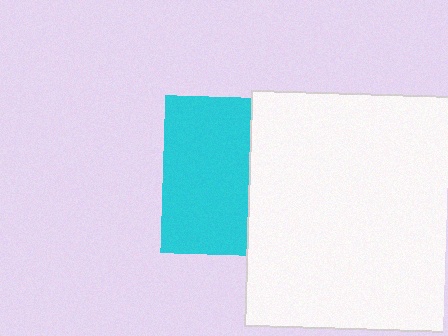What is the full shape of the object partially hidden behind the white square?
The partially hidden object is a cyan square.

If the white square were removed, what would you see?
You would see the complete cyan square.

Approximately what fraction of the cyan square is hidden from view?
Roughly 46% of the cyan square is hidden behind the white square.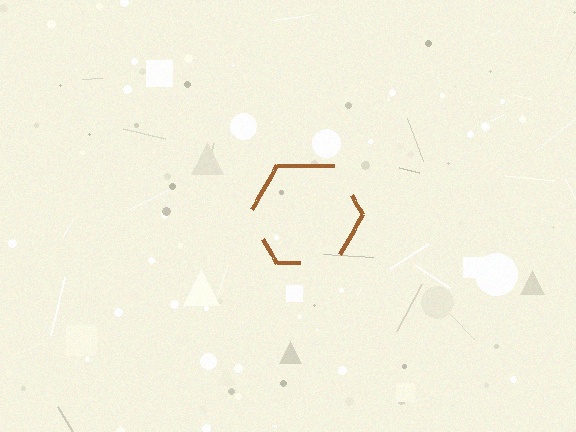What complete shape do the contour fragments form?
The contour fragments form a hexagon.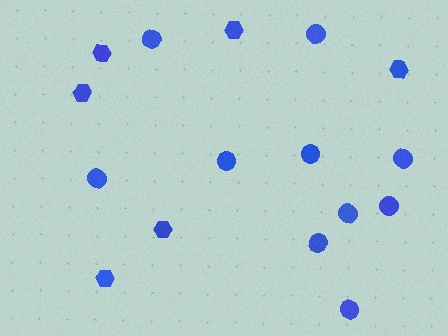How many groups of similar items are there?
There are 2 groups: one group of circles (10) and one group of hexagons (6).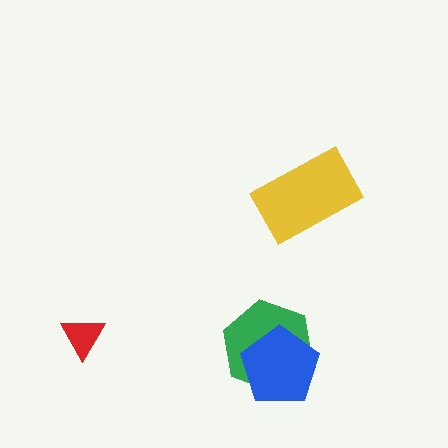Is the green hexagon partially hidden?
Yes, it is partially covered by another shape.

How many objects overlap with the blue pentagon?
1 object overlaps with the blue pentagon.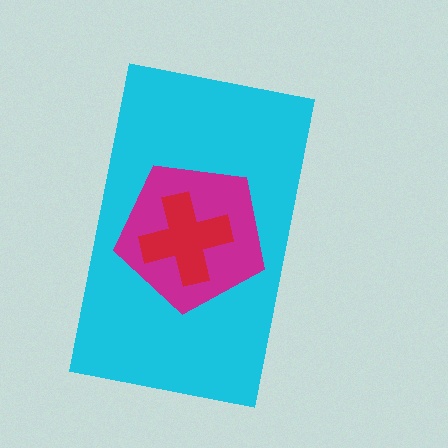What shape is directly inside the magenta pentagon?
The red cross.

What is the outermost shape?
The cyan rectangle.